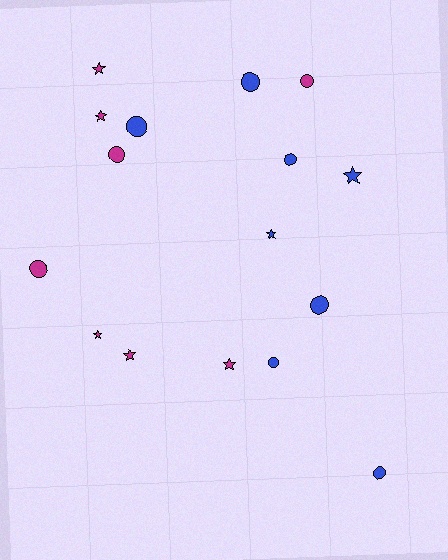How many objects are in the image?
There are 16 objects.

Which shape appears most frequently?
Circle, with 9 objects.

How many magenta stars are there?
There are 5 magenta stars.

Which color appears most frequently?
Blue, with 8 objects.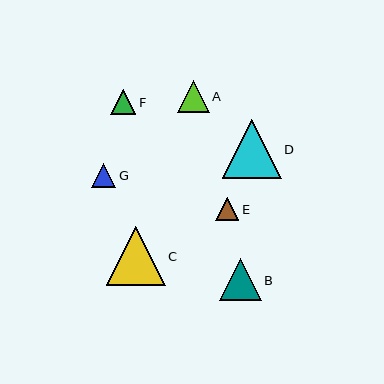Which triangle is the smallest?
Triangle E is the smallest with a size of approximately 23 pixels.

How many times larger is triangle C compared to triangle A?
Triangle C is approximately 1.9 times the size of triangle A.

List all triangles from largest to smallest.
From largest to smallest: C, D, B, A, F, G, E.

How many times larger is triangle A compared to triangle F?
Triangle A is approximately 1.2 times the size of triangle F.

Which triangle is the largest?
Triangle C is the largest with a size of approximately 59 pixels.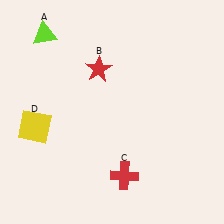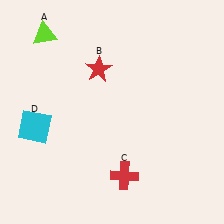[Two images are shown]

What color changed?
The square (D) changed from yellow in Image 1 to cyan in Image 2.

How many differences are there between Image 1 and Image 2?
There is 1 difference between the two images.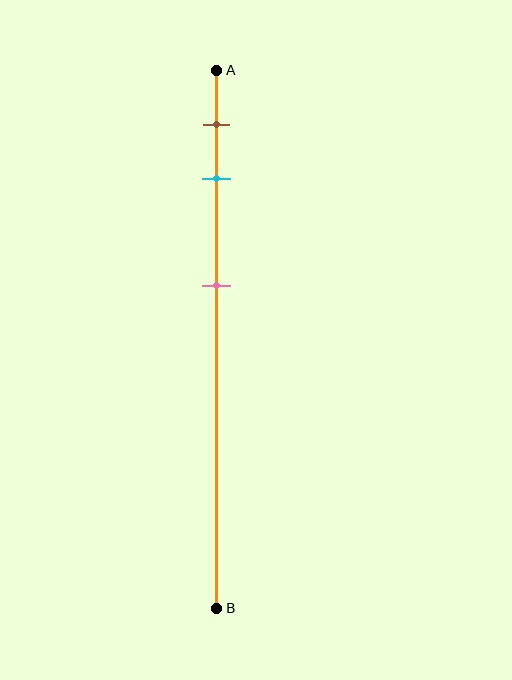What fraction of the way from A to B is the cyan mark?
The cyan mark is approximately 20% (0.2) of the way from A to B.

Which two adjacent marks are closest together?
The brown and cyan marks are the closest adjacent pair.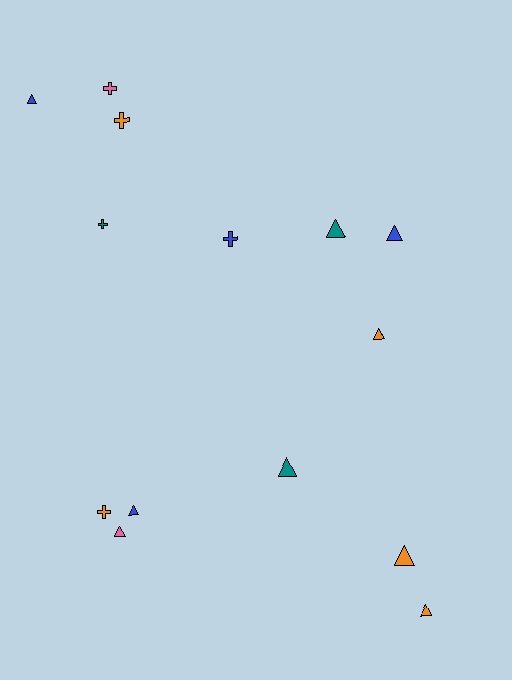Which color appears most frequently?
Orange, with 5 objects.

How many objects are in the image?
There are 14 objects.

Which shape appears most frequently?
Triangle, with 9 objects.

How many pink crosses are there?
There is 1 pink cross.